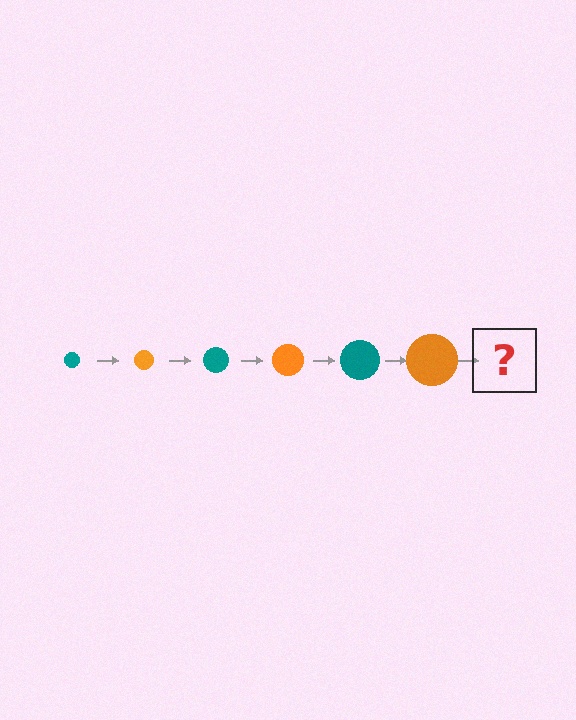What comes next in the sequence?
The next element should be a teal circle, larger than the previous one.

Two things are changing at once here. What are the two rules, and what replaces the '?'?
The two rules are that the circle grows larger each step and the color cycles through teal and orange. The '?' should be a teal circle, larger than the previous one.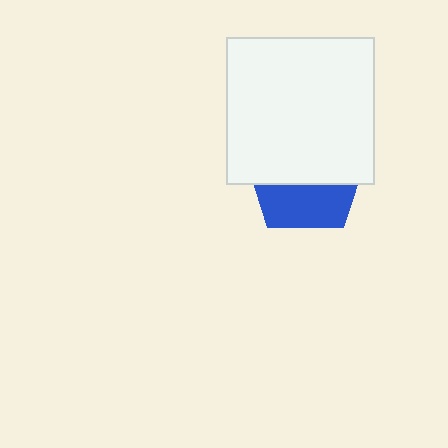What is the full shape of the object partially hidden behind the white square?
The partially hidden object is a blue pentagon.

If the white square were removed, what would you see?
You would see the complete blue pentagon.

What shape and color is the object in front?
The object in front is a white square.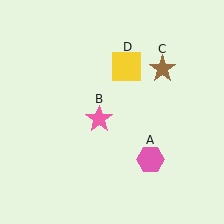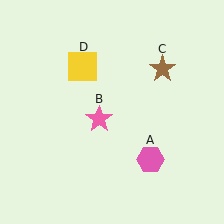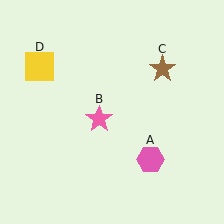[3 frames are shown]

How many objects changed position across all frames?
1 object changed position: yellow square (object D).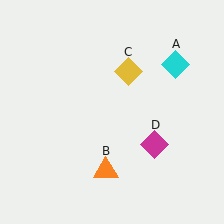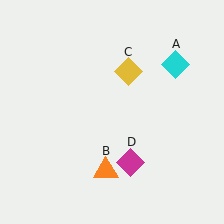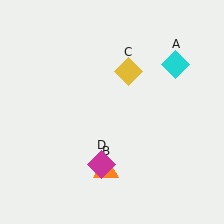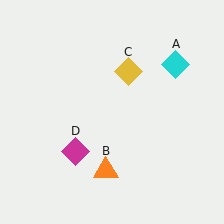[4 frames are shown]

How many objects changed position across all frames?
1 object changed position: magenta diamond (object D).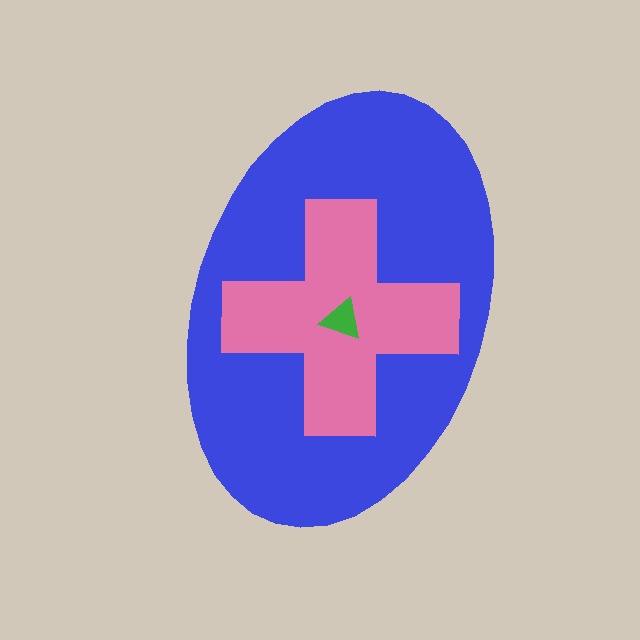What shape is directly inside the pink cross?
The green triangle.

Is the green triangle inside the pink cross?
Yes.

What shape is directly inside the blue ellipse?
The pink cross.